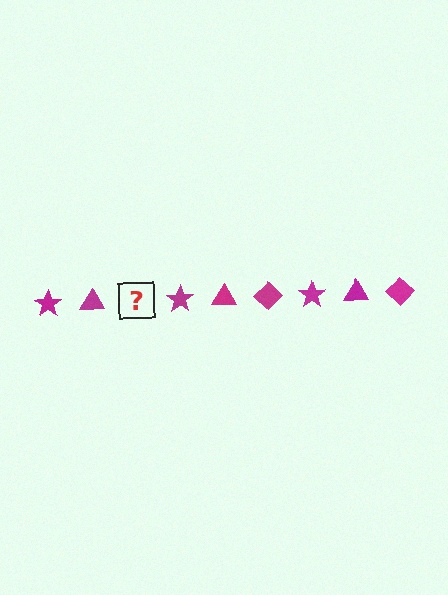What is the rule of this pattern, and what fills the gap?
The rule is that the pattern cycles through star, triangle, diamond shapes in magenta. The gap should be filled with a magenta diamond.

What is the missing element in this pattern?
The missing element is a magenta diamond.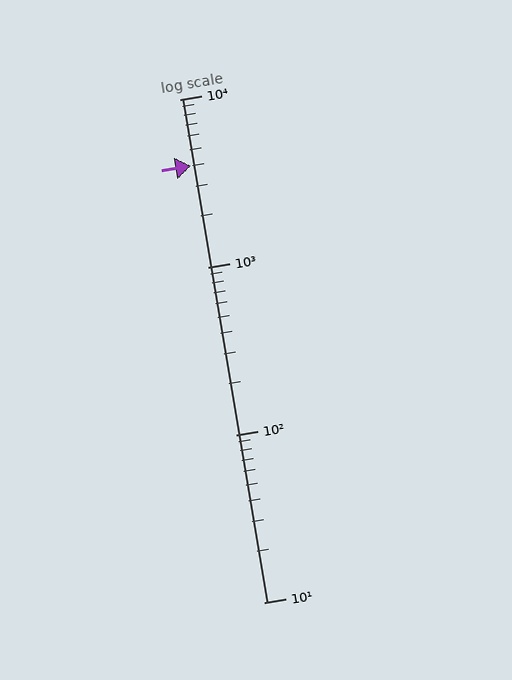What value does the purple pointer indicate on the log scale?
The pointer indicates approximately 4000.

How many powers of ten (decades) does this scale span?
The scale spans 3 decades, from 10 to 10000.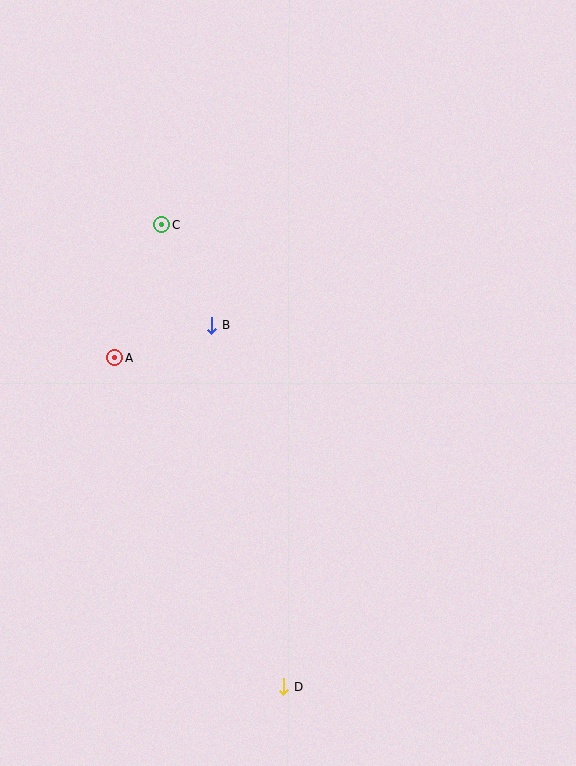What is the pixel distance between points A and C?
The distance between A and C is 141 pixels.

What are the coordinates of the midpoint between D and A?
The midpoint between D and A is at (199, 522).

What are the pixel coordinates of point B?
Point B is at (212, 325).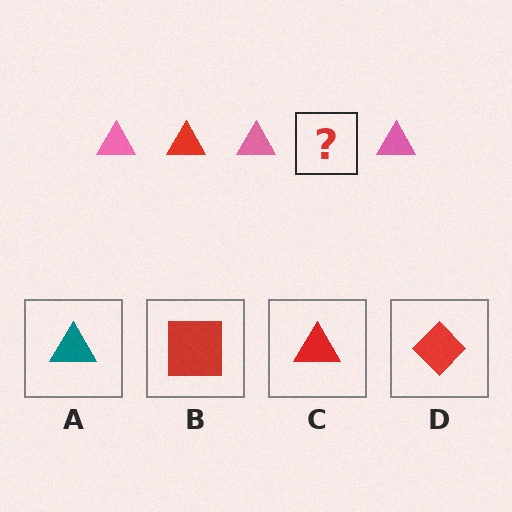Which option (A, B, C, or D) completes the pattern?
C.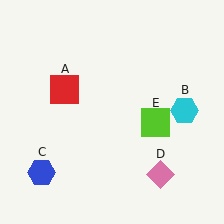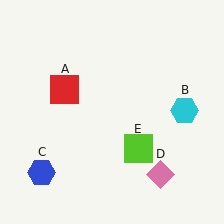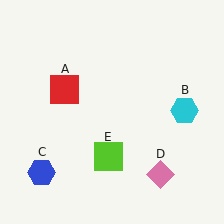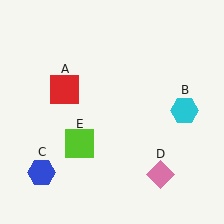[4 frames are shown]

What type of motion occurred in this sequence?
The lime square (object E) rotated clockwise around the center of the scene.